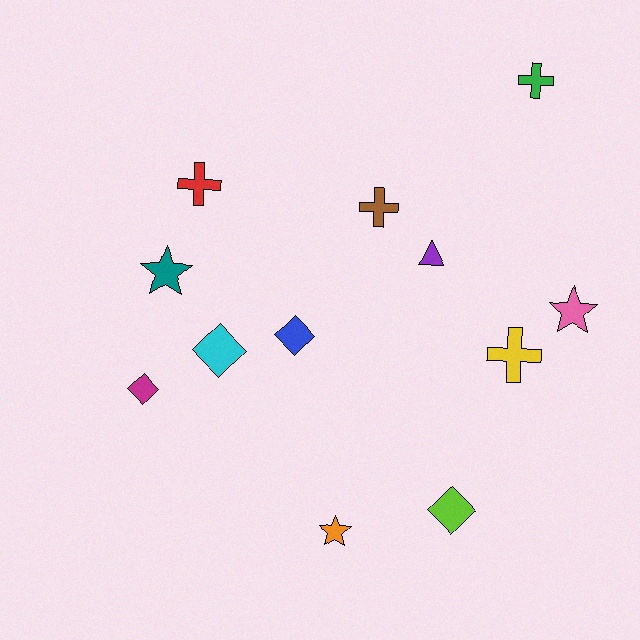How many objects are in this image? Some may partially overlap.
There are 12 objects.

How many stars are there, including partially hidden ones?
There are 3 stars.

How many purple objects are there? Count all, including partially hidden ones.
There is 1 purple object.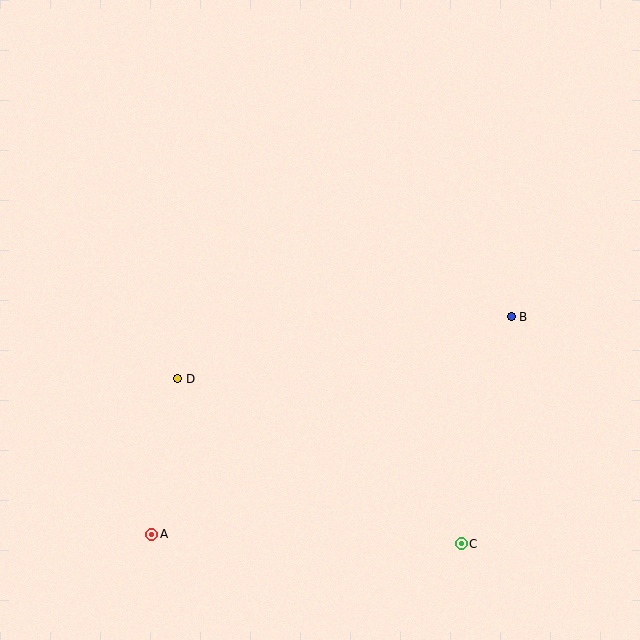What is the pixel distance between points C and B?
The distance between C and B is 232 pixels.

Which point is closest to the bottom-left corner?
Point A is closest to the bottom-left corner.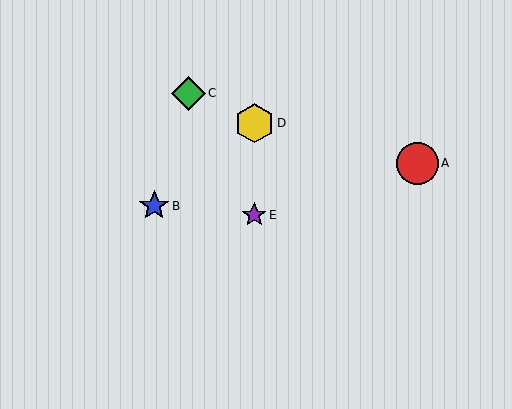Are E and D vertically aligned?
Yes, both are at x≈254.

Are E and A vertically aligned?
No, E is at x≈254 and A is at x≈417.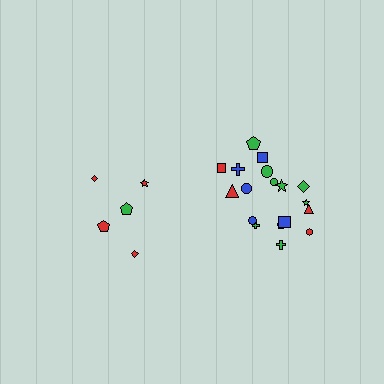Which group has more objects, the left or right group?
The right group.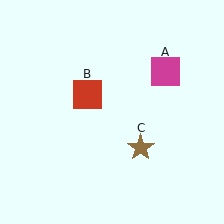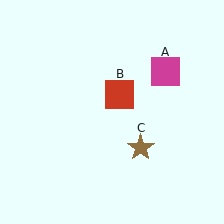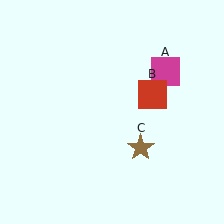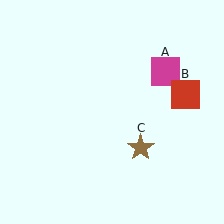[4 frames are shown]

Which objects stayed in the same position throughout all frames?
Magenta square (object A) and brown star (object C) remained stationary.